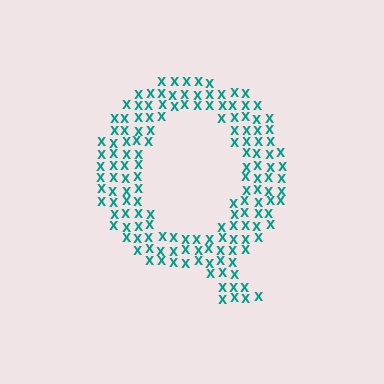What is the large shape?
The large shape is the letter Q.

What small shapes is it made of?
It is made of small letter X's.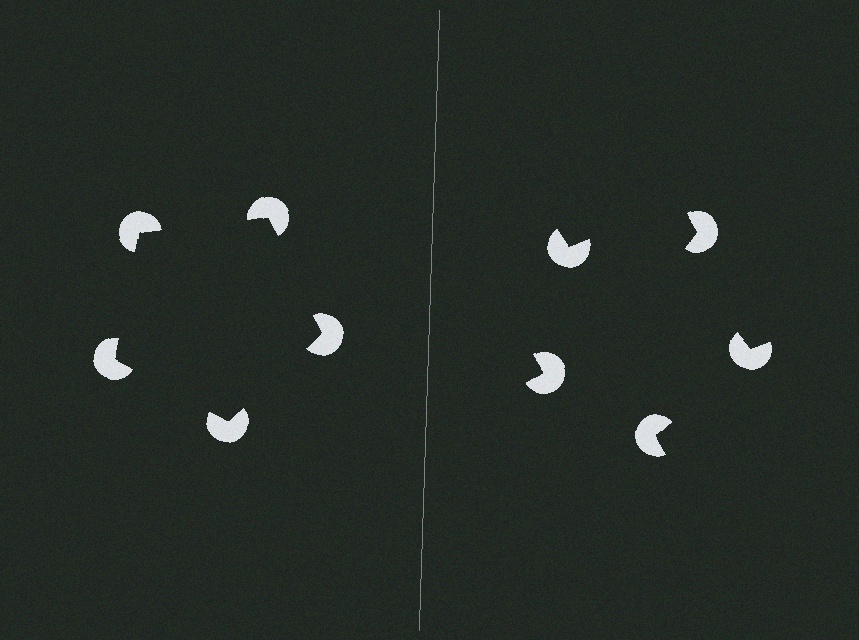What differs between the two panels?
The pac-man discs are positioned identically on both sides; only the wedge orientations differ. On the left they align to a pentagon; on the right they are misaligned.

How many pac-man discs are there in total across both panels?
10 — 5 on each side.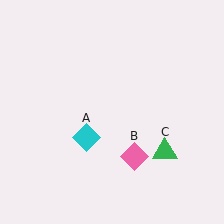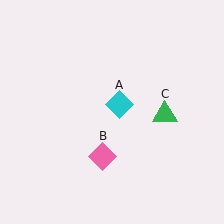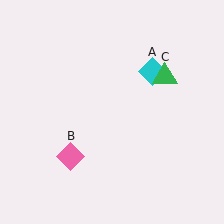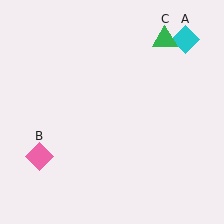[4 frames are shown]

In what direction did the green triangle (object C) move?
The green triangle (object C) moved up.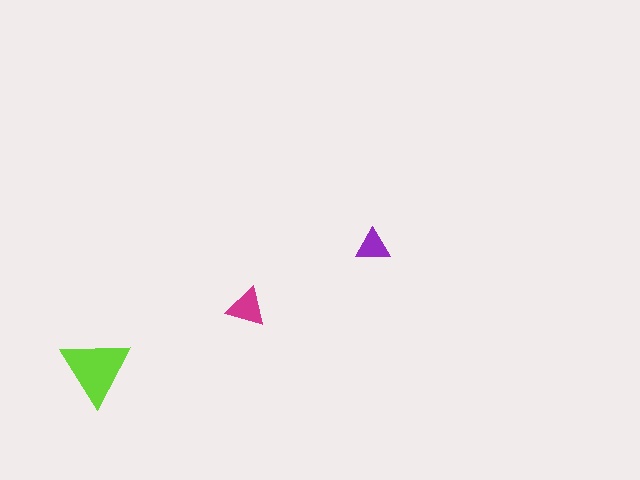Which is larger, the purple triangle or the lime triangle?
The lime one.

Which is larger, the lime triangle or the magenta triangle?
The lime one.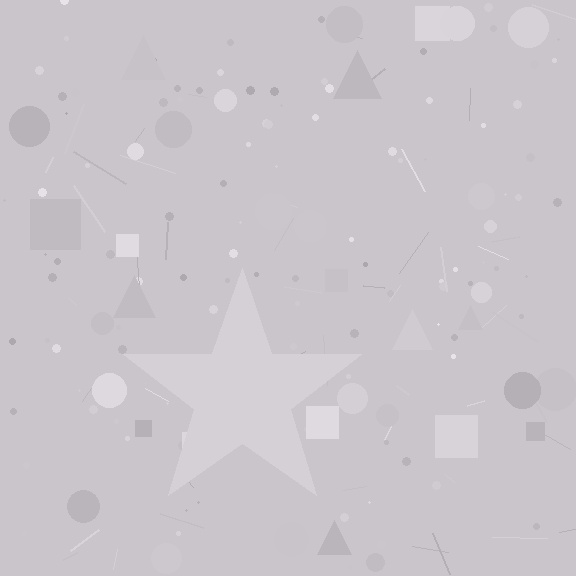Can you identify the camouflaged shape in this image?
The camouflaged shape is a star.